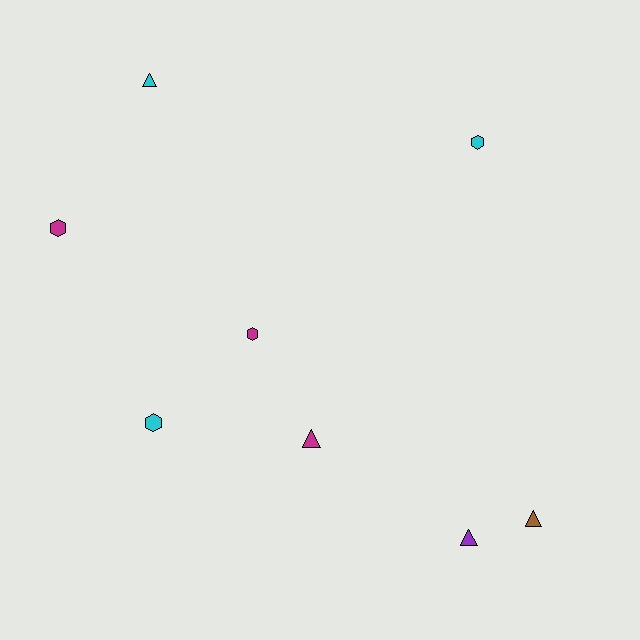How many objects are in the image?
There are 8 objects.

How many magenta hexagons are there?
There are 2 magenta hexagons.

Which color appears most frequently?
Cyan, with 3 objects.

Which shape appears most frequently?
Hexagon, with 4 objects.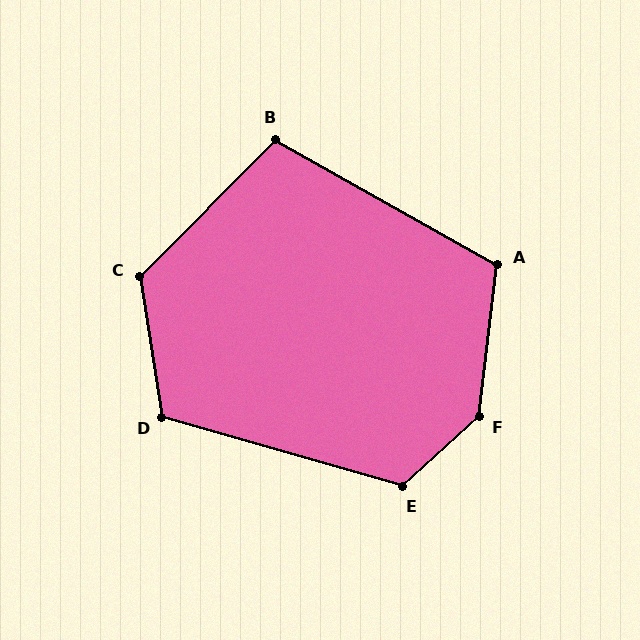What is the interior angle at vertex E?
Approximately 121 degrees (obtuse).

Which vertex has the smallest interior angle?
B, at approximately 105 degrees.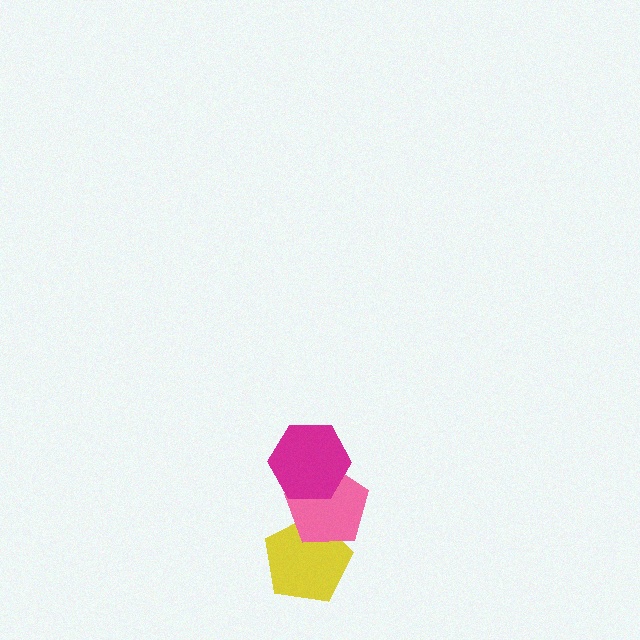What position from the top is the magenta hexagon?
The magenta hexagon is 1st from the top.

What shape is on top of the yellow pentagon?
The pink pentagon is on top of the yellow pentagon.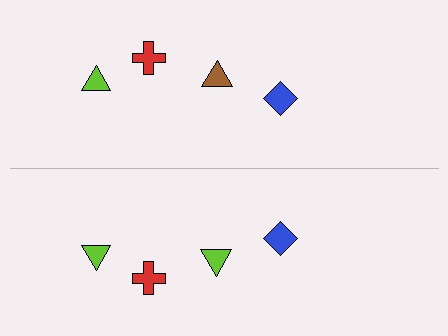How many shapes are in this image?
There are 8 shapes in this image.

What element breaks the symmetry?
The lime triangle on the bottom side breaks the symmetry — its mirror counterpart is brown.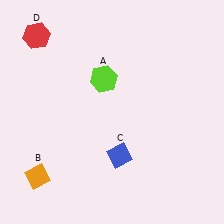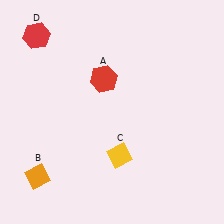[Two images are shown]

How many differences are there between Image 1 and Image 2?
There are 2 differences between the two images.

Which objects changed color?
A changed from lime to red. C changed from blue to yellow.